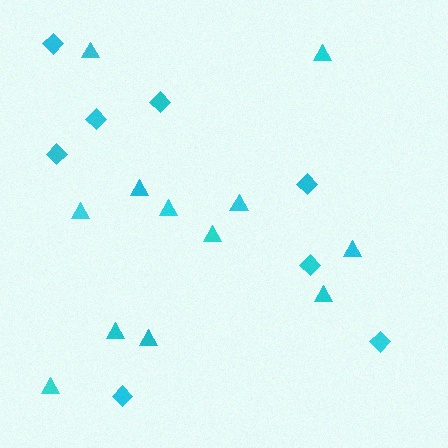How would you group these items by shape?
There are 2 groups: one group of diamonds (8) and one group of triangles (12).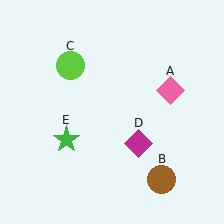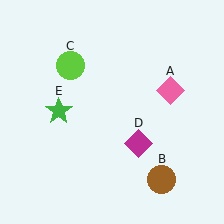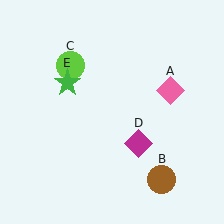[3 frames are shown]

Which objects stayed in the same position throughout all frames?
Pink diamond (object A) and brown circle (object B) and lime circle (object C) and magenta diamond (object D) remained stationary.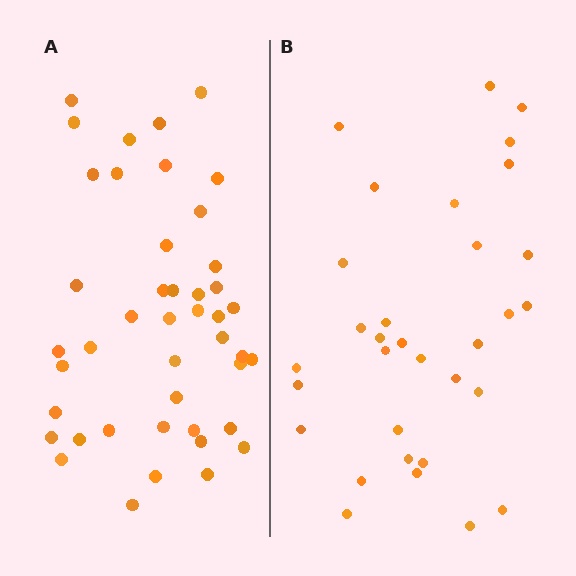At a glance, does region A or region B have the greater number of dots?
Region A (the left region) has more dots.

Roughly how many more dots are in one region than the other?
Region A has roughly 12 or so more dots than region B.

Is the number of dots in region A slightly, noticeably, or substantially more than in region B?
Region A has noticeably more, but not dramatically so. The ratio is roughly 1.4 to 1.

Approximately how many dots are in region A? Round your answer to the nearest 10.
About 40 dots. (The exact count is 44, which rounds to 40.)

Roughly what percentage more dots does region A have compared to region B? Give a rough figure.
About 40% more.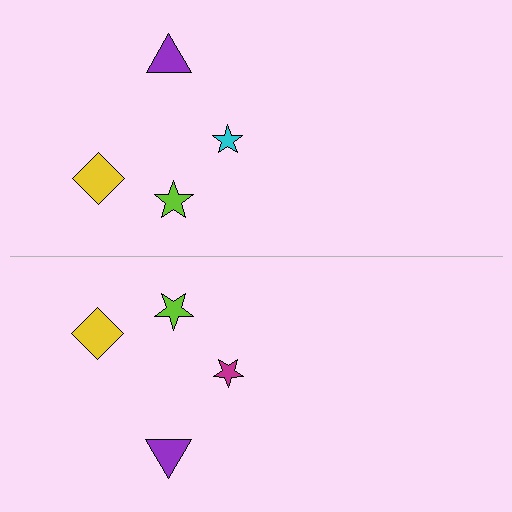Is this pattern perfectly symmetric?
No, the pattern is not perfectly symmetric. The magenta star on the bottom side breaks the symmetry — its mirror counterpart is cyan.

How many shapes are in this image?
There are 8 shapes in this image.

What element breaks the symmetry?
The magenta star on the bottom side breaks the symmetry — its mirror counterpart is cyan.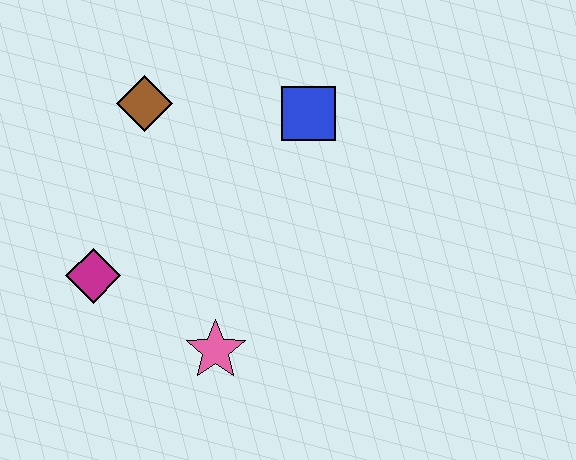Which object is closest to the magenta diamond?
The pink star is closest to the magenta diamond.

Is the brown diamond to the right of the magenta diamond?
Yes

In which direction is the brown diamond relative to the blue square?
The brown diamond is to the left of the blue square.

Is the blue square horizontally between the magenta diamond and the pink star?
No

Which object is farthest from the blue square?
The magenta diamond is farthest from the blue square.